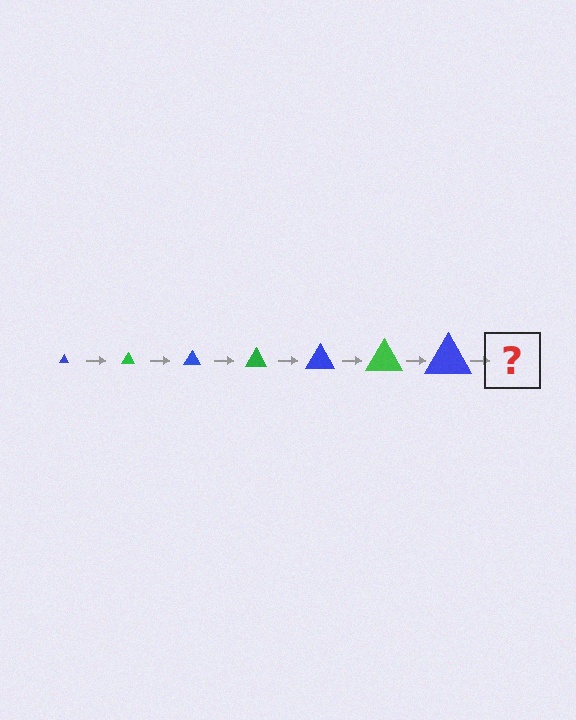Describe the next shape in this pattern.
It should be a green triangle, larger than the previous one.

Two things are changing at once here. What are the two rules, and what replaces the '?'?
The two rules are that the triangle grows larger each step and the color cycles through blue and green. The '?' should be a green triangle, larger than the previous one.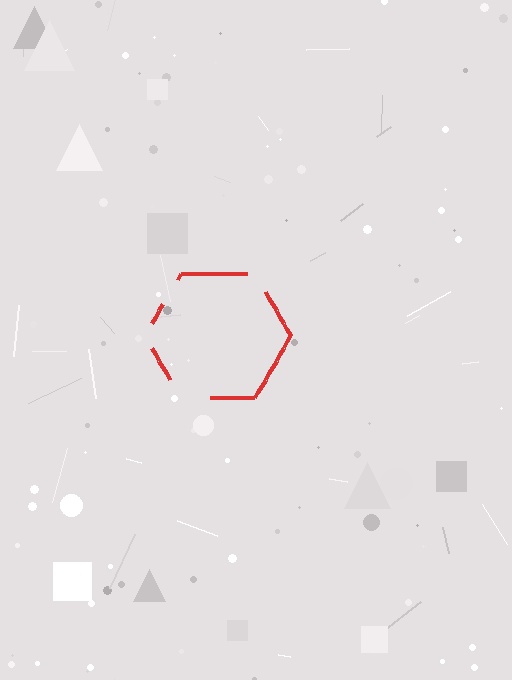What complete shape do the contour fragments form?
The contour fragments form a hexagon.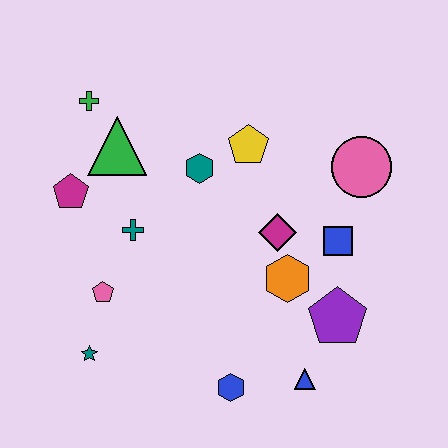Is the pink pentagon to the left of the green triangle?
Yes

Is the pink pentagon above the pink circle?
No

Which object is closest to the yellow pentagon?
The teal hexagon is closest to the yellow pentagon.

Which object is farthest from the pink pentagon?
The pink circle is farthest from the pink pentagon.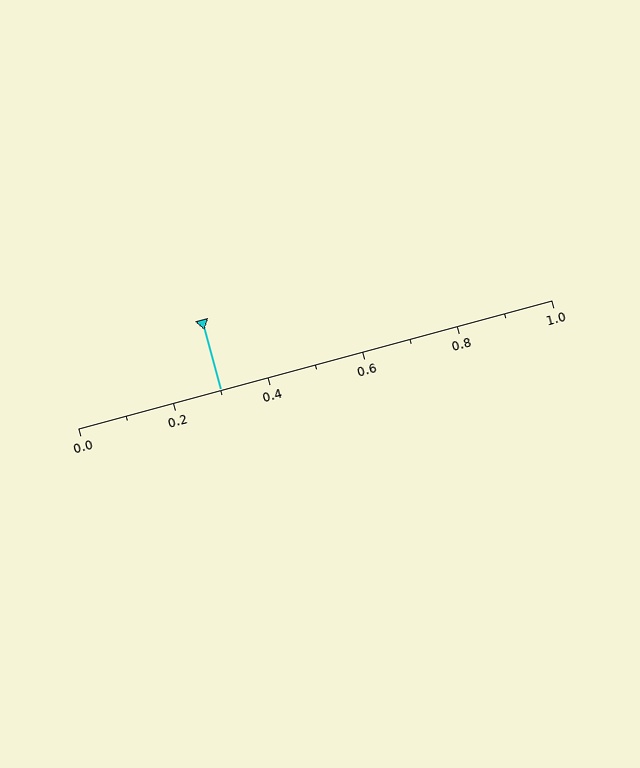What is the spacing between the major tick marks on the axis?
The major ticks are spaced 0.2 apart.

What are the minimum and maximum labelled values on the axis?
The axis runs from 0.0 to 1.0.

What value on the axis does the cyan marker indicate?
The marker indicates approximately 0.3.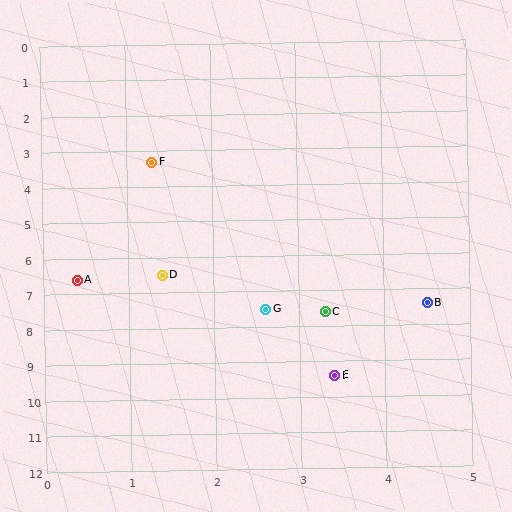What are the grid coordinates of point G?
Point G is at approximately (2.6, 7.5).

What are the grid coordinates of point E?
Point E is at approximately (3.4, 9.4).